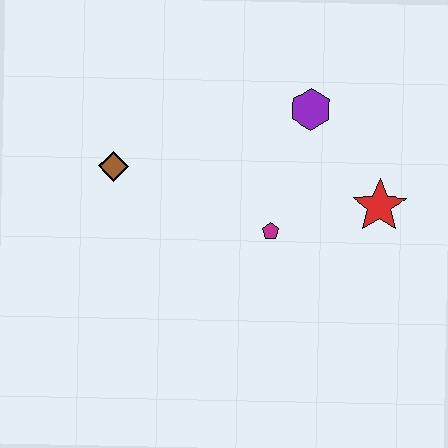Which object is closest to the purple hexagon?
The red star is closest to the purple hexagon.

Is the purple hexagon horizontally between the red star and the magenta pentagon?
Yes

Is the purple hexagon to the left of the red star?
Yes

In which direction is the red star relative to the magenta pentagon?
The red star is to the right of the magenta pentagon.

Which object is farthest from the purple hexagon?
The brown diamond is farthest from the purple hexagon.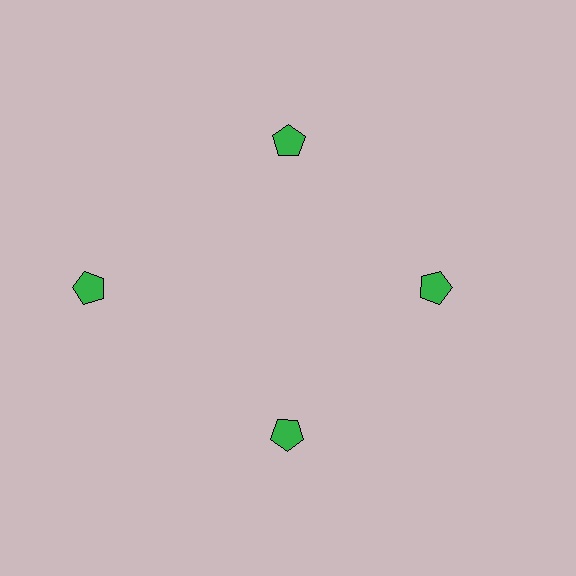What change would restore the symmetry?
The symmetry would be restored by moving it inward, back onto the ring so that all 4 pentagons sit at equal angles and equal distance from the center.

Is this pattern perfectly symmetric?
No. The 4 green pentagons are arranged in a ring, but one element near the 9 o'clock position is pushed outward from the center, breaking the 4-fold rotational symmetry.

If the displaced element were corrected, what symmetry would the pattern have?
It would have 4-fold rotational symmetry — the pattern would map onto itself every 90 degrees.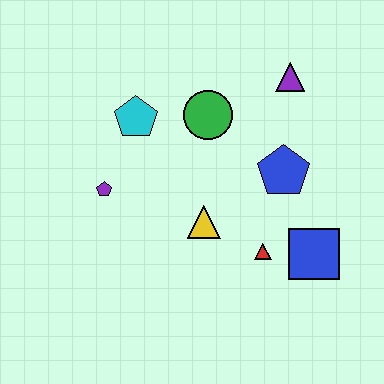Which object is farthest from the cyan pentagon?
The blue square is farthest from the cyan pentagon.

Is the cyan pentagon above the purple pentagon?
Yes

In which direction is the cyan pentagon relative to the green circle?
The cyan pentagon is to the left of the green circle.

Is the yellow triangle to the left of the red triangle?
Yes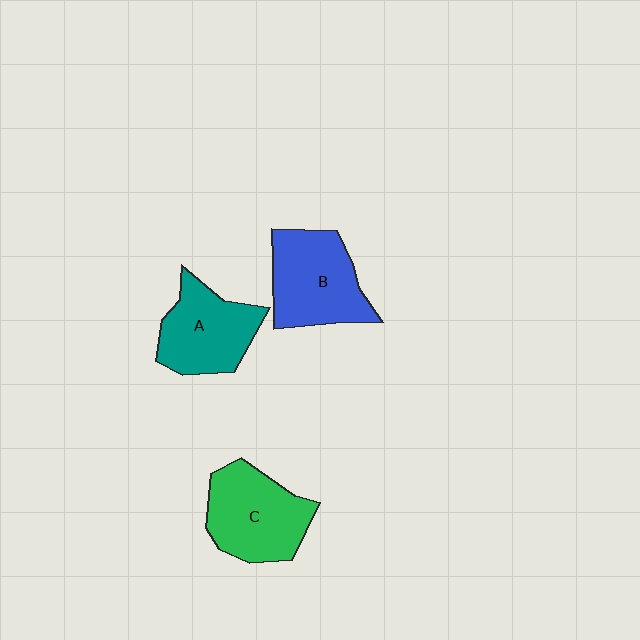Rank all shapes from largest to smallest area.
From largest to smallest: B (blue), C (green), A (teal).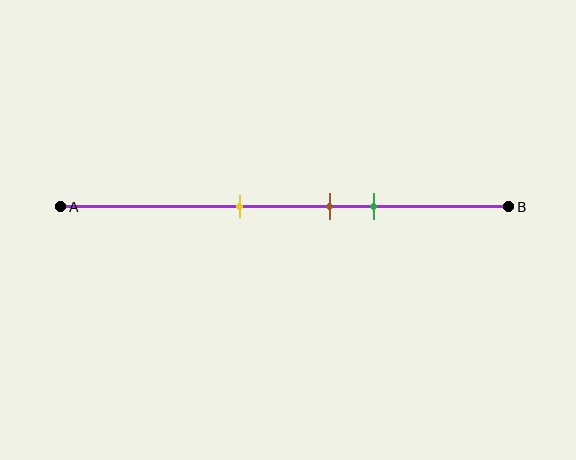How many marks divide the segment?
There are 3 marks dividing the segment.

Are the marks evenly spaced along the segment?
Yes, the marks are approximately evenly spaced.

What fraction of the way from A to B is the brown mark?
The brown mark is approximately 60% (0.6) of the way from A to B.